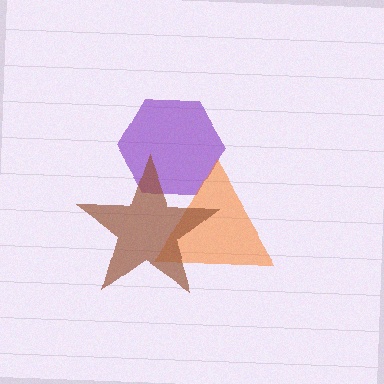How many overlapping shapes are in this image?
There are 3 overlapping shapes in the image.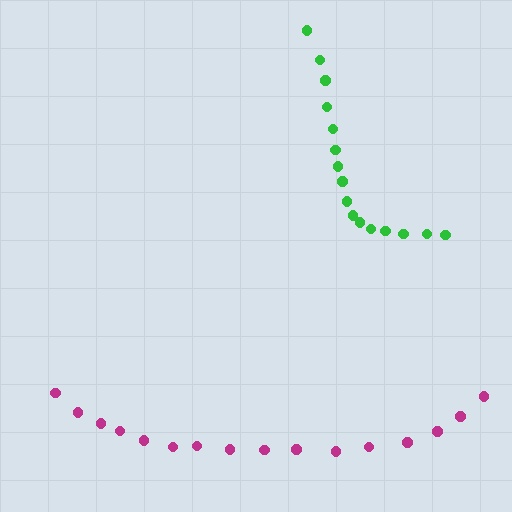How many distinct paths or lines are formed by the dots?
There are 2 distinct paths.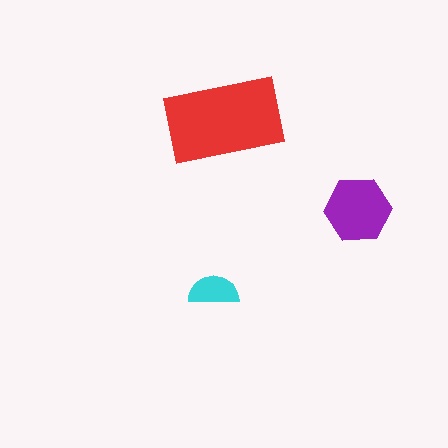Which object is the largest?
The red rectangle.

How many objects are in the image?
There are 3 objects in the image.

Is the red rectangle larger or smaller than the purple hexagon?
Larger.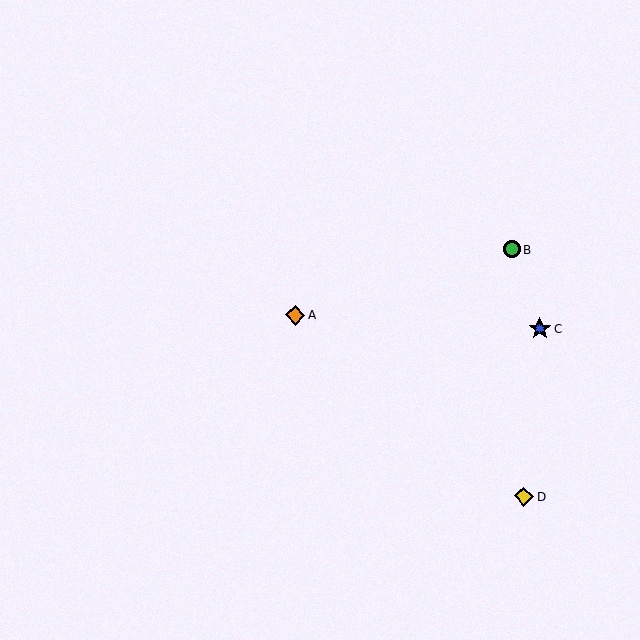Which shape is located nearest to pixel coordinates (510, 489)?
The yellow diamond (labeled D) at (524, 497) is nearest to that location.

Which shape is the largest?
The blue star (labeled C) is the largest.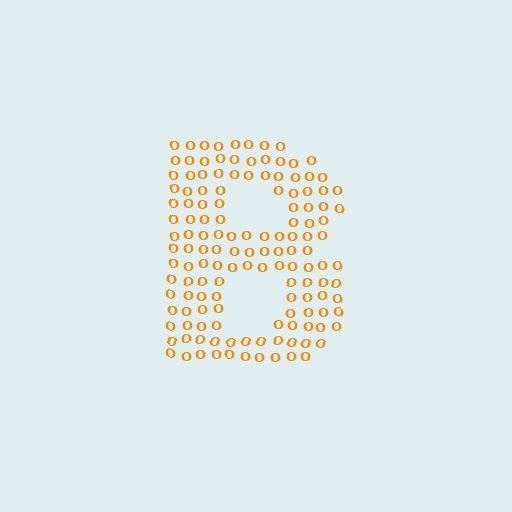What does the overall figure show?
The overall figure shows the letter B.